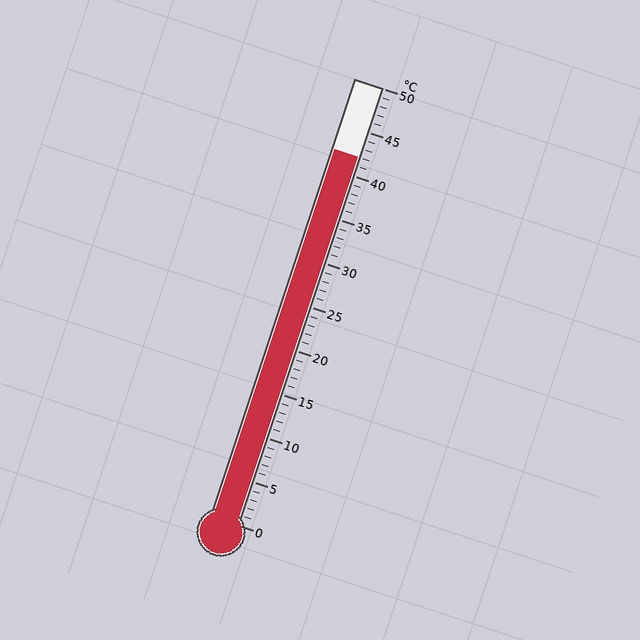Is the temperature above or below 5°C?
The temperature is above 5°C.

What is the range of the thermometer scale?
The thermometer scale ranges from 0°C to 50°C.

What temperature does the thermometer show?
The thermometer shows approximately 42°C.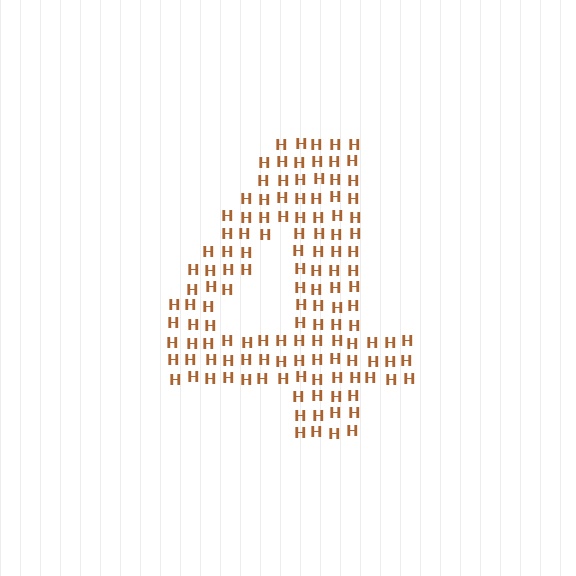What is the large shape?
The large shape is the digit 4.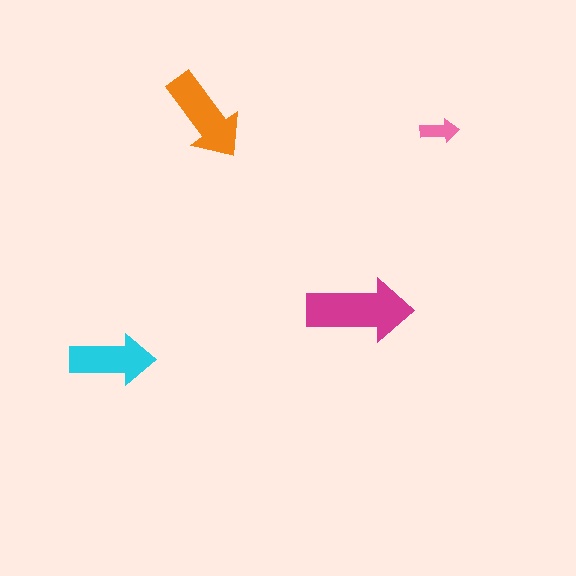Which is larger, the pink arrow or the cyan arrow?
The cyan one.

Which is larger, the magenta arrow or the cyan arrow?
The magenta one.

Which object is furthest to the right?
The pink arrow is rightmost.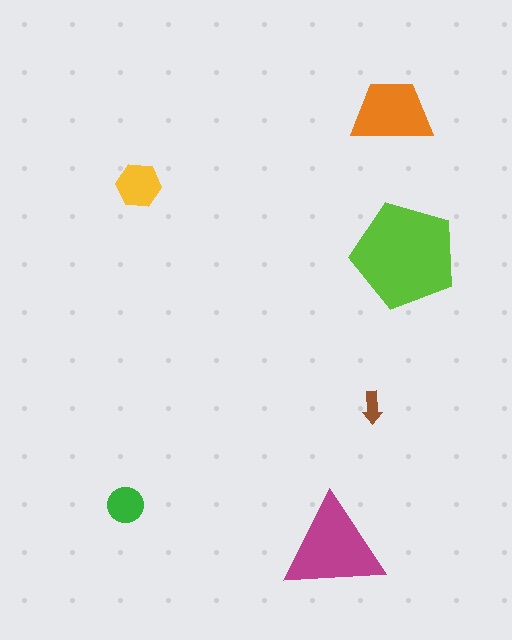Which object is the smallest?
The brown arrow.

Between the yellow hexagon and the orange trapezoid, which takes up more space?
The orange trapezoid.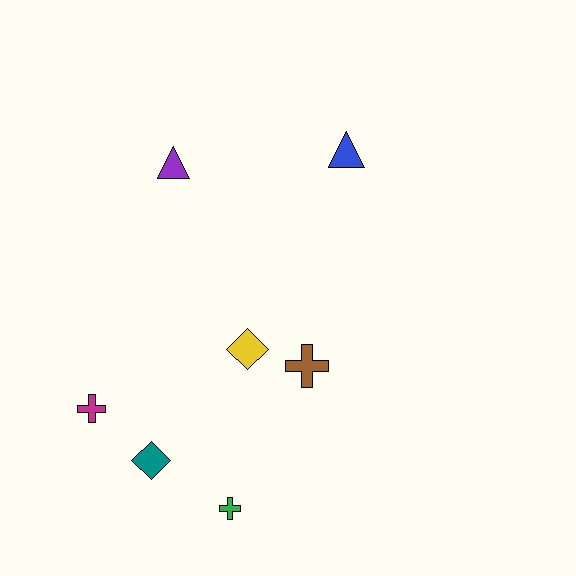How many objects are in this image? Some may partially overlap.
There are 7 objects.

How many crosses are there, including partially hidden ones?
There are 3 crosses.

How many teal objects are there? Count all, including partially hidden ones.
There is 1 teal object.